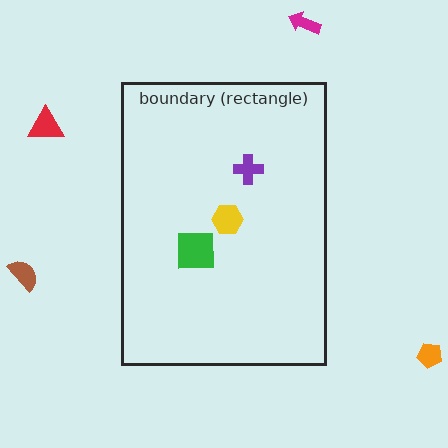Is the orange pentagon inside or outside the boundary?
Outside.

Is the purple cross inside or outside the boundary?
Inside.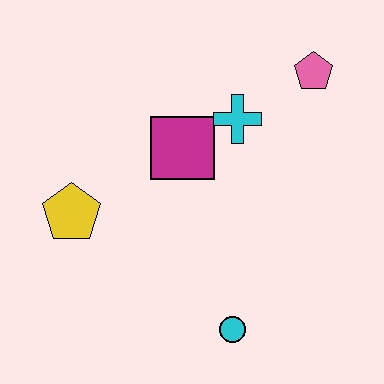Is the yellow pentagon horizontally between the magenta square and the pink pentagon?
No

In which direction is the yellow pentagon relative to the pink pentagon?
The yellow pentagon is to the left of the pink pentagon.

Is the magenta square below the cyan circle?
No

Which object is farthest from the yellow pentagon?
The pink pentagon is farthest from the yellow pentagon.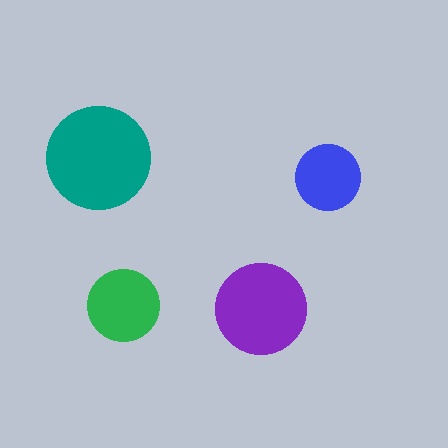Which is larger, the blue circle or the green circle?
The green one.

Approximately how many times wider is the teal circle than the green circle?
About 1.5 times wider.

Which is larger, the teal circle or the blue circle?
The teal one.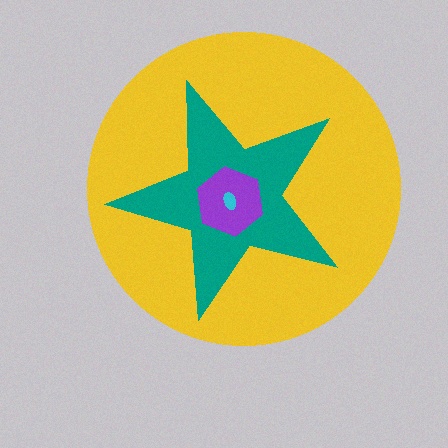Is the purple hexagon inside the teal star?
Yes.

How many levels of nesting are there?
4.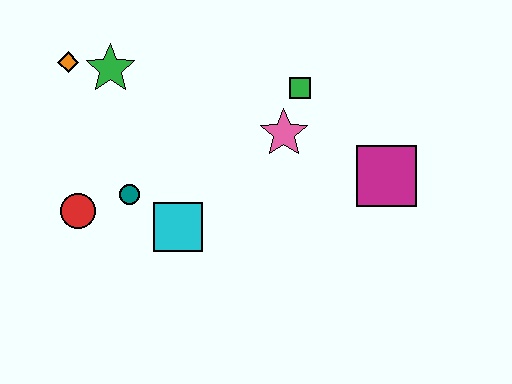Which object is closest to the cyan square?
The teal circle is closest to the cyan square.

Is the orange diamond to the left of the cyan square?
Yes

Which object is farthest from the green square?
The red circle is farthest from the green square.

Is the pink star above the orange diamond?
No